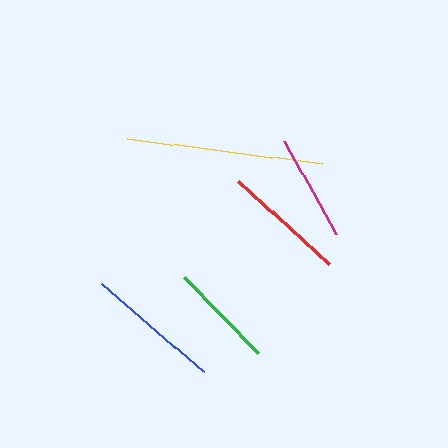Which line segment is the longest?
The yellow line is the longest at approximately 197 pixels.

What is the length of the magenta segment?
The magenta segment is approximately 106 pixels long.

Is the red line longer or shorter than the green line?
The red line is longer than the green line.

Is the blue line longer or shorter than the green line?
The blue line is longer than the green line.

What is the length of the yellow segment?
The yellow segment is approximately 197 pixels long.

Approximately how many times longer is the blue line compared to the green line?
The blue line is approximately 1.3 times the length of the green line.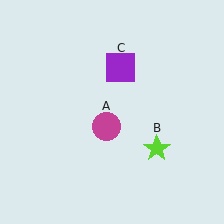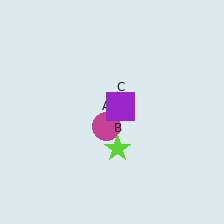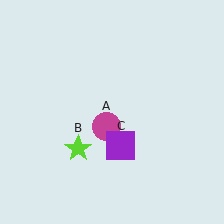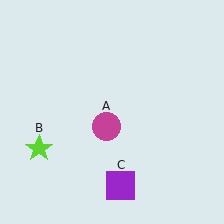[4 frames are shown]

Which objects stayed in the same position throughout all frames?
Magenta circle (object A) remained stationary.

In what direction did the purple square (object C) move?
The purple square (object C) moved down.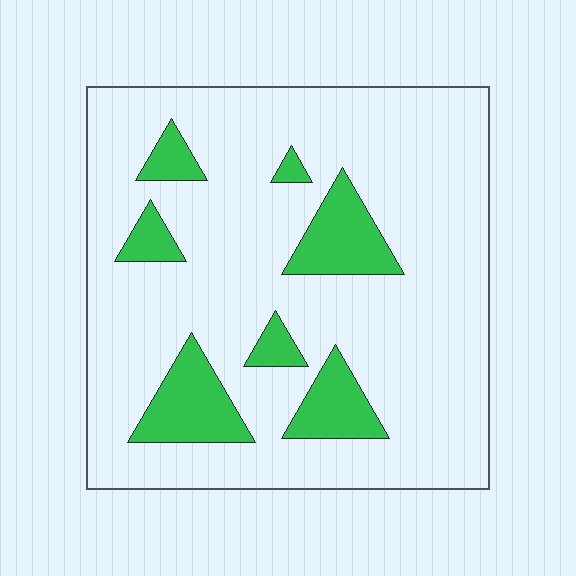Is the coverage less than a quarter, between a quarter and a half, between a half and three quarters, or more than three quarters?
Less than a quarter.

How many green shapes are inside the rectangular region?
7.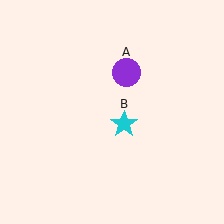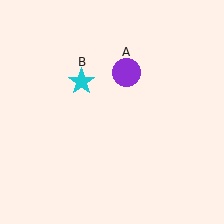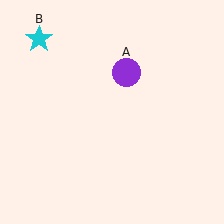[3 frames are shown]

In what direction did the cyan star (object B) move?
The cyan star (object B) moved up and to the left.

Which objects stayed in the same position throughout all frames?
Purple circle (object A) remained stationary.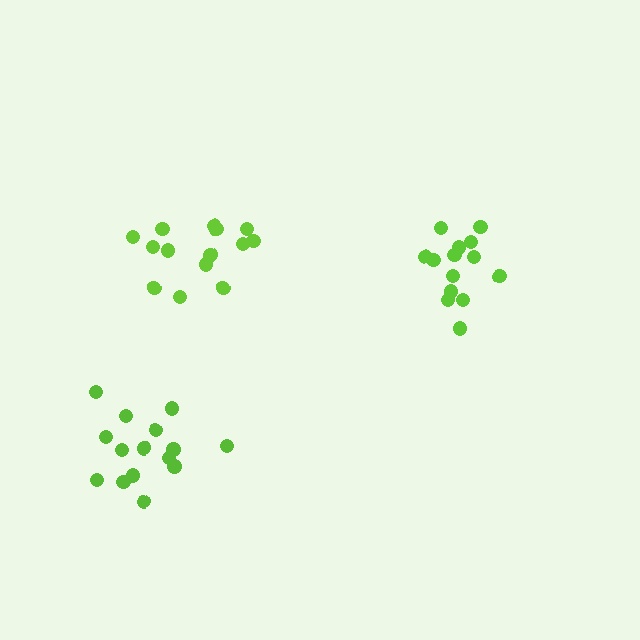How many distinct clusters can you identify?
There are 3 distinct clusters.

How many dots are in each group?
Group 1: 14 dots, Group 2: 14 dots, Group 3: 15 dots (43 total).